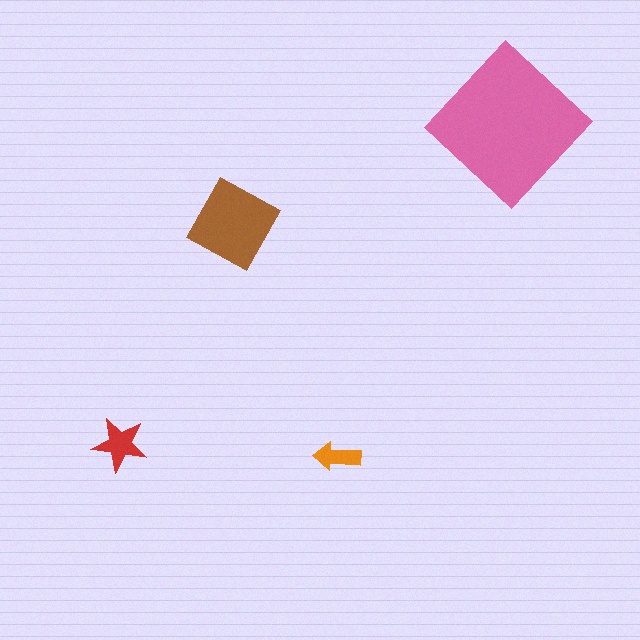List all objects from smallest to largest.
The orange arrow, the red star, the brown diamond, the pink diamond.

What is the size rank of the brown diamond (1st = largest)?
2nd.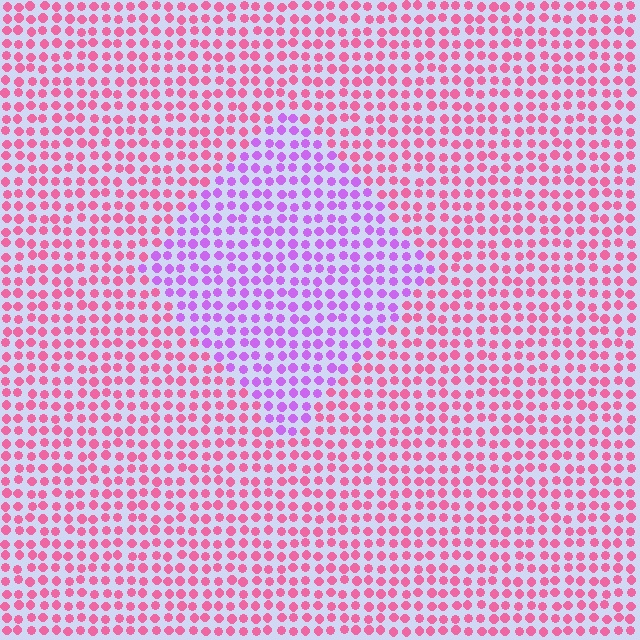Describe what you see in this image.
The image is filled with small pink elements in a uniform arrangement. A diamond-shaped region is visible where the elements are tinted to a slightly different hue, forming a subtle color boundary.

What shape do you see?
I see a diamond.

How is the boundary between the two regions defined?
The boundary is defined purely by a slight shift in hue (about 50 degrees). Spacing, size, and orientation are identical on both sides.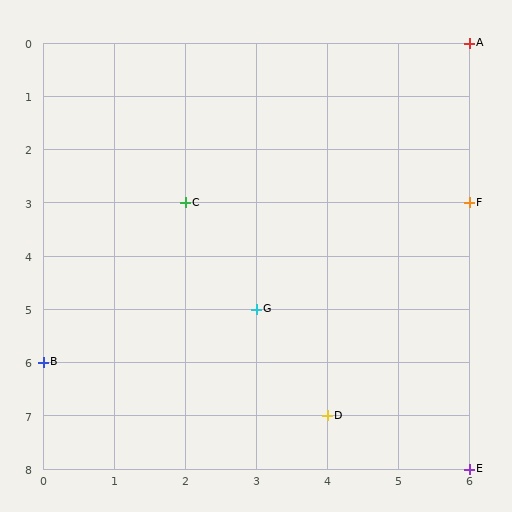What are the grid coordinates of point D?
Point D is at grid coordinates (4, 7).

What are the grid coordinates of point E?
Point E is at grid coordinates (6, 8).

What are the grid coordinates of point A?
Point A is at grid coordinates (6, 0).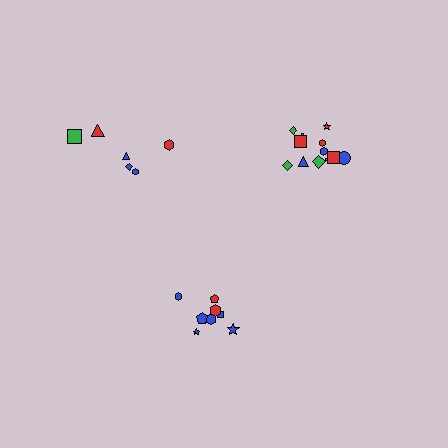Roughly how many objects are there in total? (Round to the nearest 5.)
Roughly 25 objects in total.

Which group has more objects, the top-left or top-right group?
The top-right group.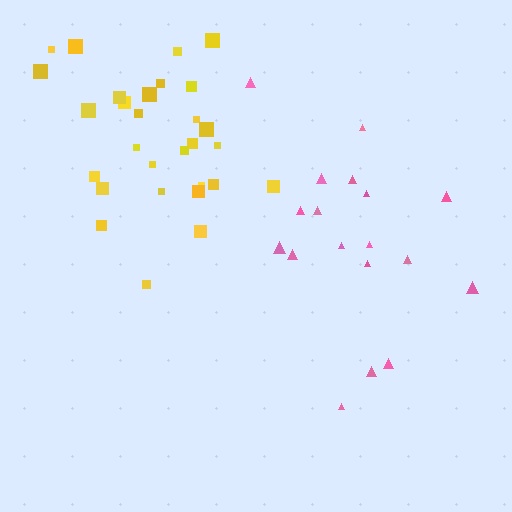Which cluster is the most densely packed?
Yellow.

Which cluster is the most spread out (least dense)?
Pink.